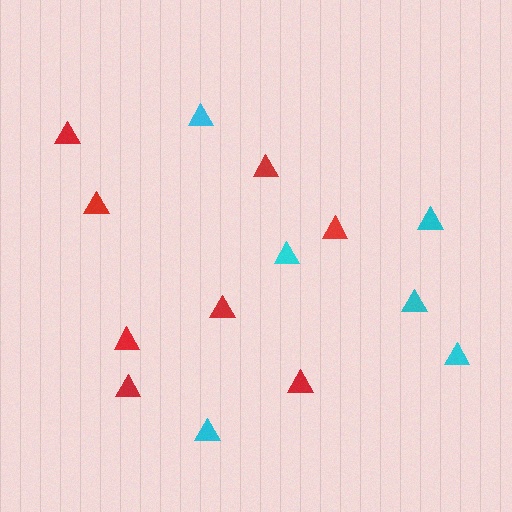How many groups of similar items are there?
There are 2 groups: one group of cyan triangles (6) and one group of red triangles (8).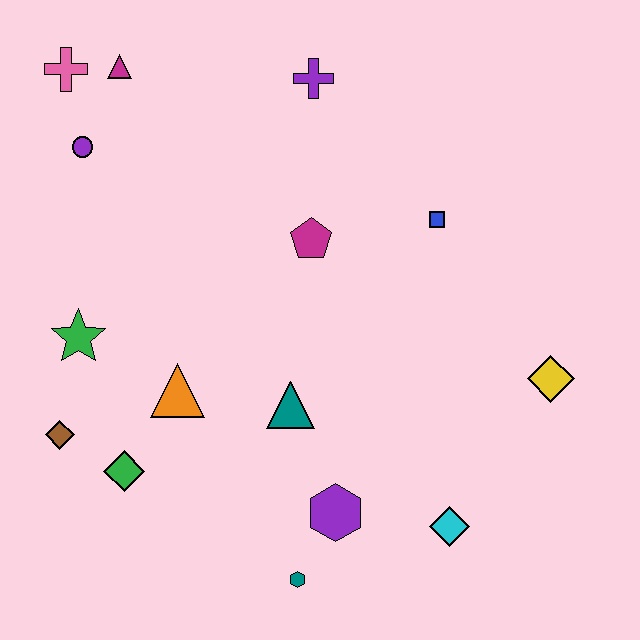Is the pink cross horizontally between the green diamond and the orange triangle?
No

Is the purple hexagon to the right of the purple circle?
Yes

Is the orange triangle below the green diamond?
No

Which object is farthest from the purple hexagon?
The pink cross is farthest from the purple hexagon.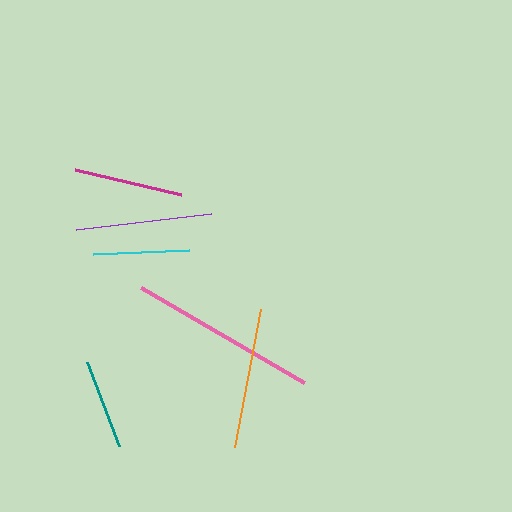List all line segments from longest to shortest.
From longest to shortest: pink, orange, purple, magenta, cyan, teal.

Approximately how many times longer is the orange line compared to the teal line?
The orange line is approximately 1.6 times the length of the teal line.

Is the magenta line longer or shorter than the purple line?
The purple line is longer than the magenta line.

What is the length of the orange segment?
The orange segment is approximately 141 pixels long.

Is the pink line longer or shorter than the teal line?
The pink line is longer than the teal line.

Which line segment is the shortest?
The teal line is the shortest at approximately 90 pixels.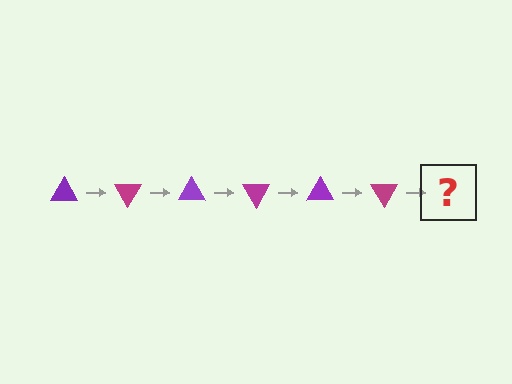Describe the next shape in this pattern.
It should be a purple triangle, rotated 360 degrees from the start.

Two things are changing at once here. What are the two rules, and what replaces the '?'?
The two rules are that it rotates 60 degrees each step and the color cycles through purple and magenta. The '?' should be a purple triangle, rotated 360 degrees from the start.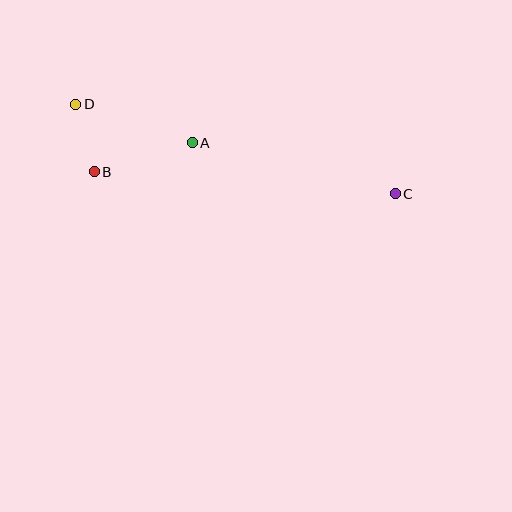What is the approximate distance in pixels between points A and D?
The distance between A and D is approximately 122 pixels.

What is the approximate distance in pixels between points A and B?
The distance between A and B is approximately 102 pixels.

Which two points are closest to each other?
Points B and D are closest to each other.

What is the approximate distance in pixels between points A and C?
The distance between A and C is approximately 210 pixels.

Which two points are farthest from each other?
Points C and D are farthest from each other.